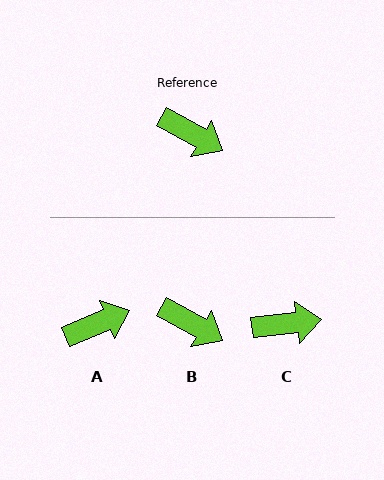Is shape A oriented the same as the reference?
No, it is off by about 52 degrees.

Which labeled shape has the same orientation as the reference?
B.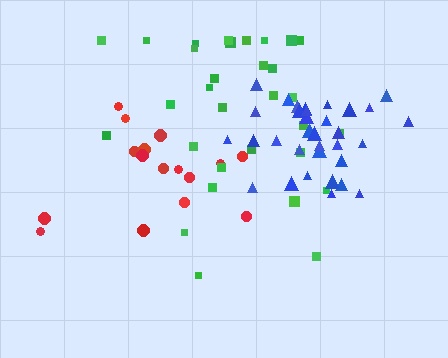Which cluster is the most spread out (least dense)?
Red.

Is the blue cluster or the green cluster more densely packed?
Blue.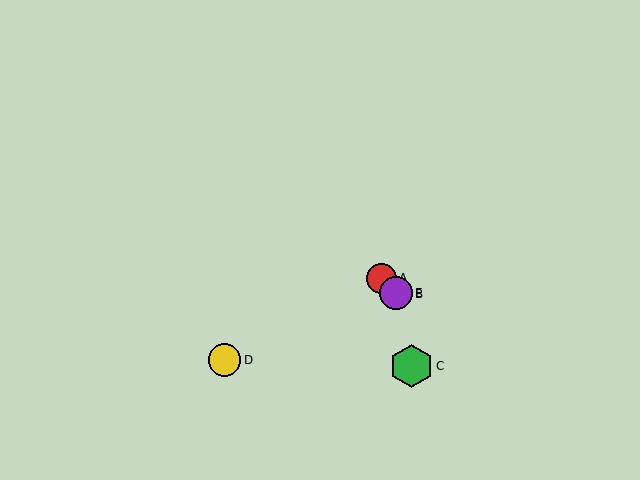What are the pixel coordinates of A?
Object A is at (381, 278).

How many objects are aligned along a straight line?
3 objects (A, B, E) are aligned along a straight line.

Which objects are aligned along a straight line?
Objects A, B, E are aligned along a straight line.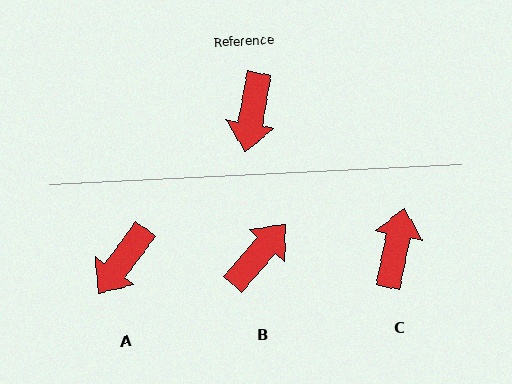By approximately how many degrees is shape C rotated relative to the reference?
Approximately 178 degrees counter-clockwise.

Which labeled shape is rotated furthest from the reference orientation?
C, about 178 degrees away.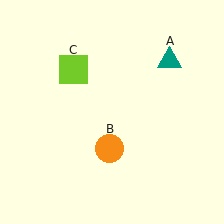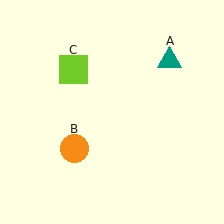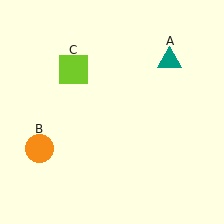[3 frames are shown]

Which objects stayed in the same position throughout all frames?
Teal triangle (object A) and lime square (object C) remained stationary.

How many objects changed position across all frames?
1 object changed position: orange circle (object B).